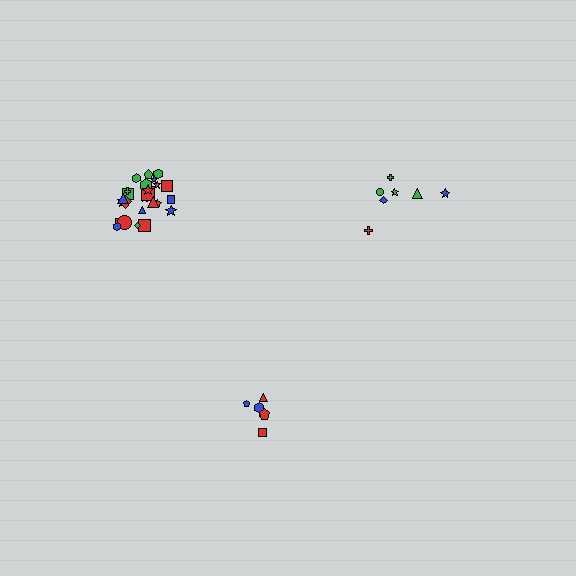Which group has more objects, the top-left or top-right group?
The top-left group.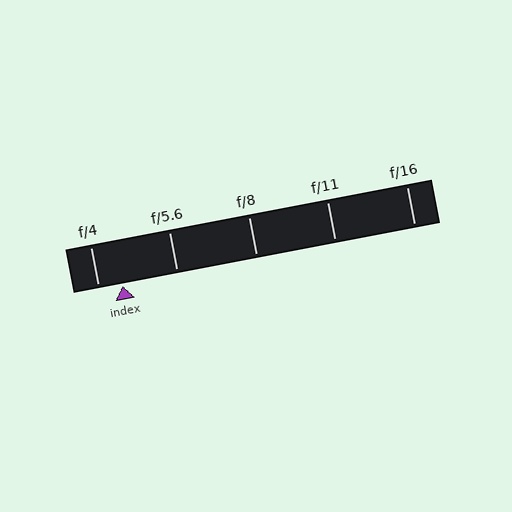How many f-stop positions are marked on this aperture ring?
There are 5 f-stop positions marked.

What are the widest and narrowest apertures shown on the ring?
The widest aperture shown is f/4 and the narrowest is f/16.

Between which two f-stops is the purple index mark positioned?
The index mark is between f/4 and f/5.6.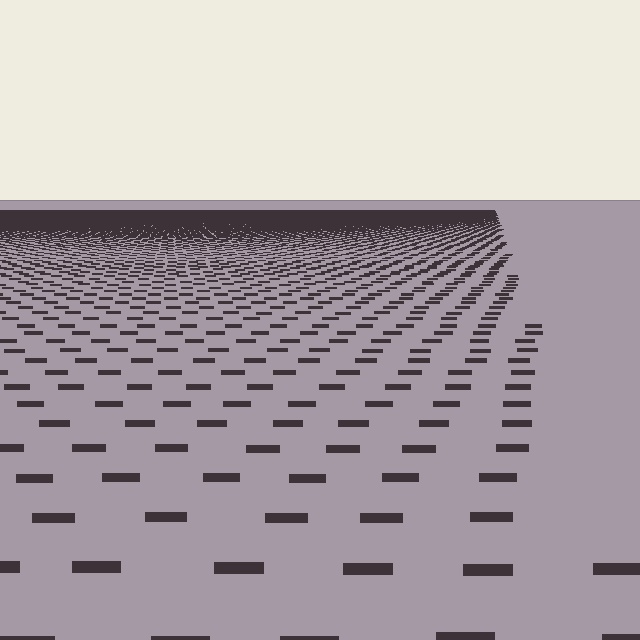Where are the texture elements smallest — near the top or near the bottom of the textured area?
Near the top.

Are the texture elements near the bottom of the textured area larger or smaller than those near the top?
Larger. Near the bottom, elements are closer to the viewer and appear at a bigger on-screen size.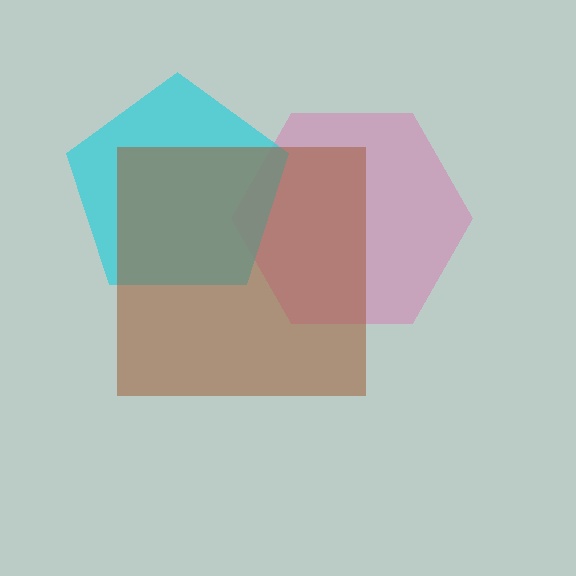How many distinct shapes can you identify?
There are 3 distinct shapes: a pink hexagon, a cyan pentagon, a brown square.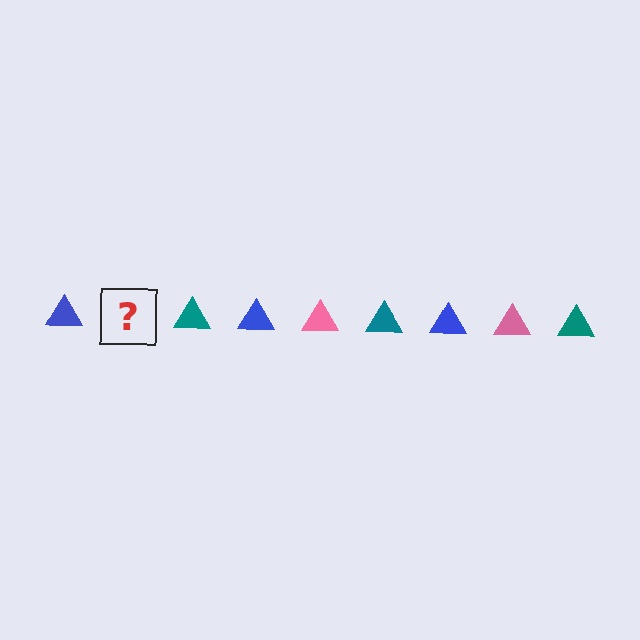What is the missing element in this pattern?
The missing element is a pink triangle.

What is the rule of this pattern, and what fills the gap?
The rule is that the pattern cycles through blue, pink, teal triangles. The gap should be filled with a pink triangle.